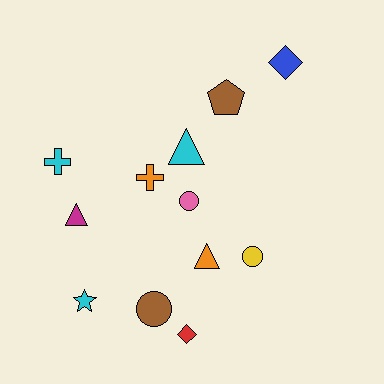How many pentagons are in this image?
There is 1 pentagon.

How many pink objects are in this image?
There is 1 pink object.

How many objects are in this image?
There are 12 objects.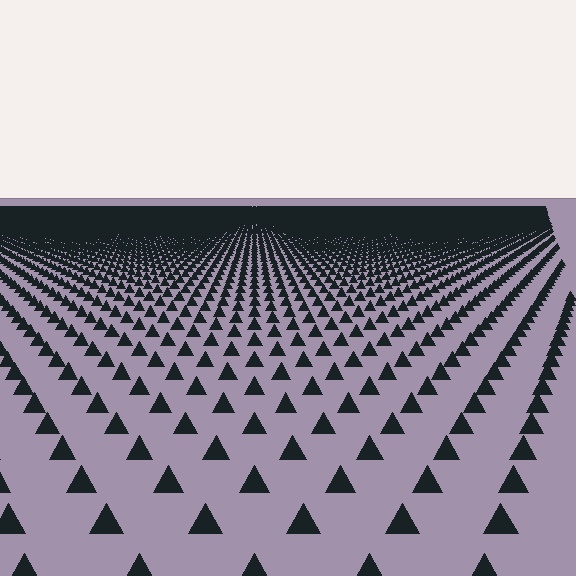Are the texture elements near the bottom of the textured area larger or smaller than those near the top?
Larger. Near the bottom, elements are closer to the viewer and appear at a bigger on-screen size.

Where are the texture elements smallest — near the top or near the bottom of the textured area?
Near the top.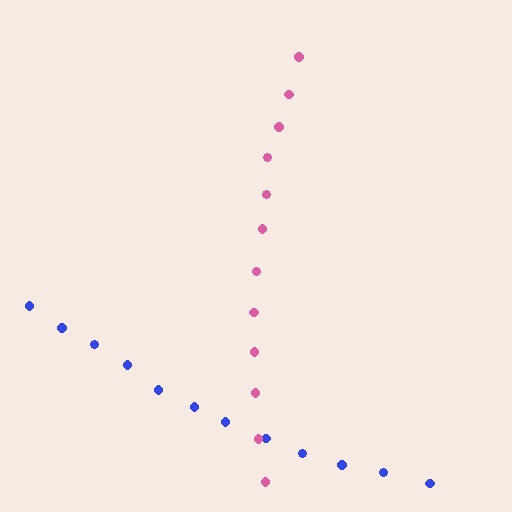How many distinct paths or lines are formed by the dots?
There are 2 distinct paths.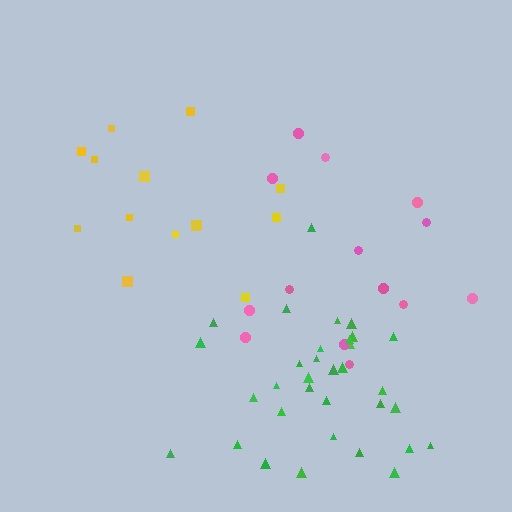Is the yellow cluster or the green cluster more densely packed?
Green.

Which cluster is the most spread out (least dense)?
Pink.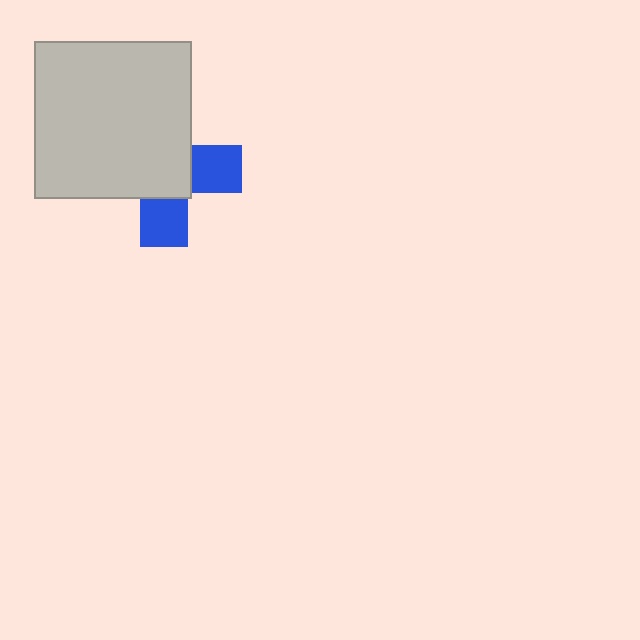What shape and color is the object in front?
The object in front is a light gray square.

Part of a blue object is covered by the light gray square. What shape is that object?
It is a cross.